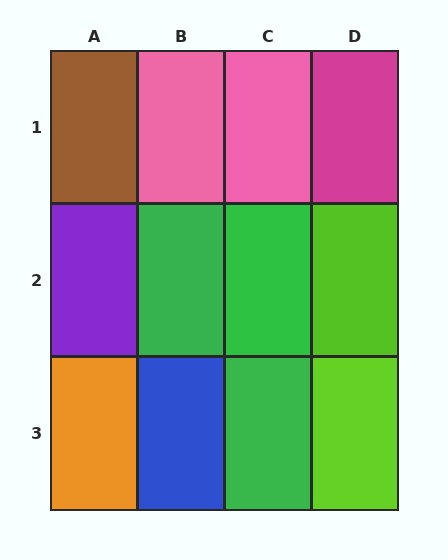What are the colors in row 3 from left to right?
Orange, blue, green, lime.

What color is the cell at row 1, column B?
Pink.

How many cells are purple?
1 cell is purple.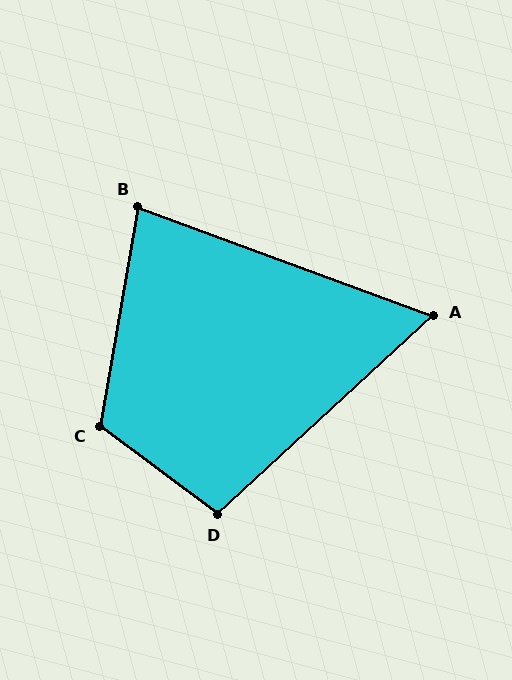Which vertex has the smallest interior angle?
A, at approximately 63 degrees.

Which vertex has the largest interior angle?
C, at approximately 117 degrees.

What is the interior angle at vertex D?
Approximately 101 degrees (obtuse).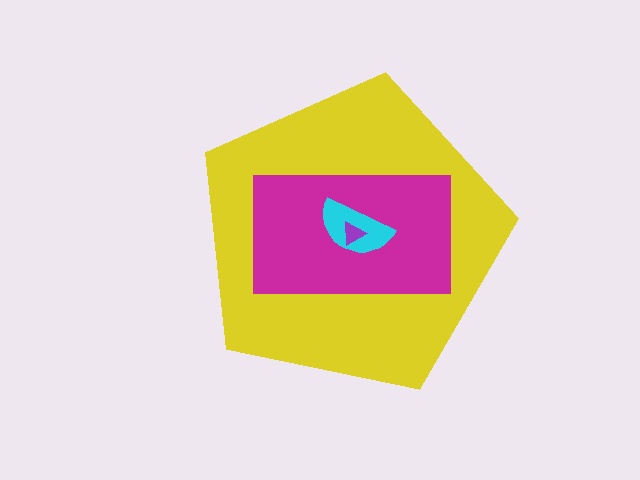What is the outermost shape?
The yellow pentagon.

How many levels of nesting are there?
4.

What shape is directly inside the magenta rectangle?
The cyan semicircle.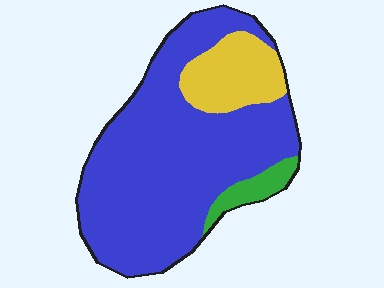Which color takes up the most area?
Blue, at roughly 80%.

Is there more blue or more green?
Blue.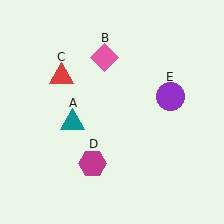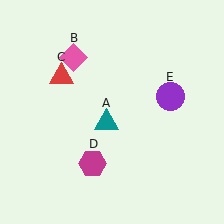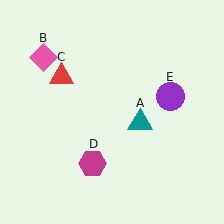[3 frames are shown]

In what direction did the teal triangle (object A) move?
The teal triangle (object A) moved right.